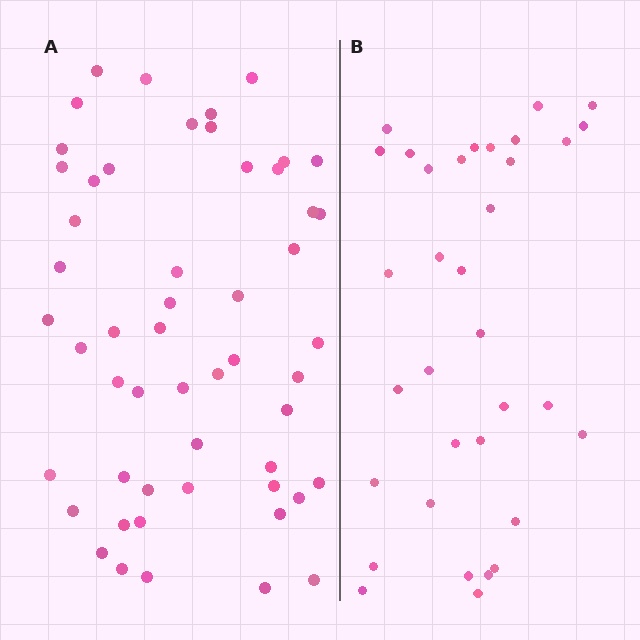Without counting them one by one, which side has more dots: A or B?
Region A (the left region) has more dots.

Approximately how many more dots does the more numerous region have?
Region A has approximately 20 more dots than region B.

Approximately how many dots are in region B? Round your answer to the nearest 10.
About 30 dots. (The exact count is 34, which rounds to 30.)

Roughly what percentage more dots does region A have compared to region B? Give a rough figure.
About 55% more.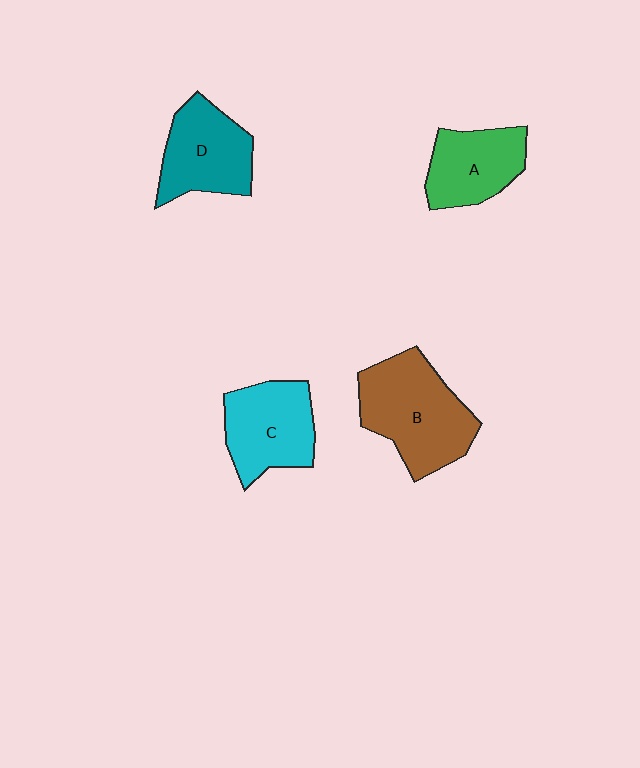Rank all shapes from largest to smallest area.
From largest to smallest: B (brown), C (cyan), D (teal), A (green).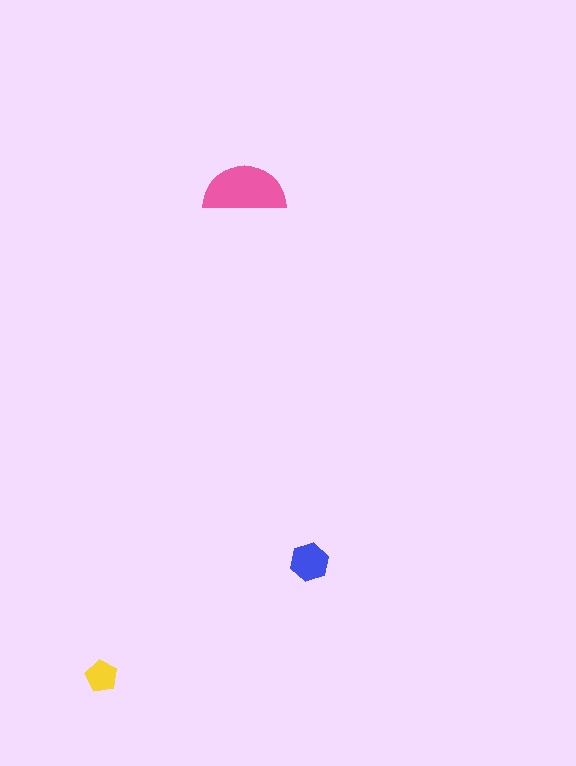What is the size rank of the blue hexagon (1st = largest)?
2nd.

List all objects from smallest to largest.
The yellow pentagon, the blue hexagon, the pink semicircle.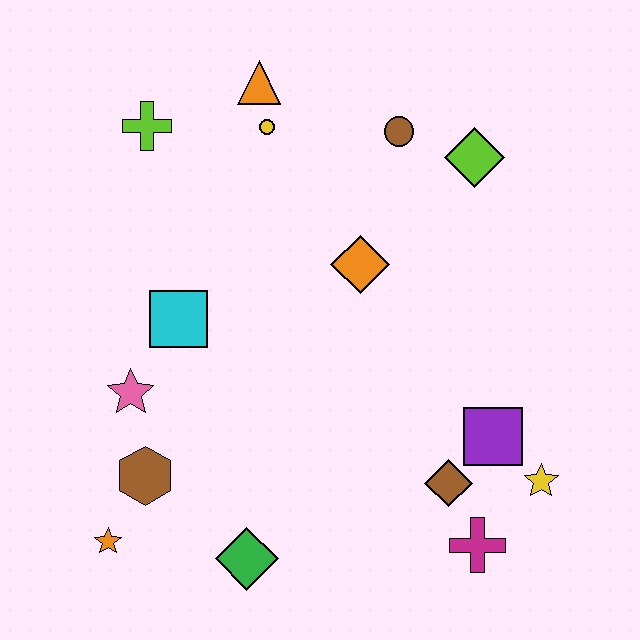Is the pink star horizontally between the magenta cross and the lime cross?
No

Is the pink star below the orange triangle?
Yes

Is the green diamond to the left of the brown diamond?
Yes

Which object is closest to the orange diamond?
The brown circle is closest to the orange diamond.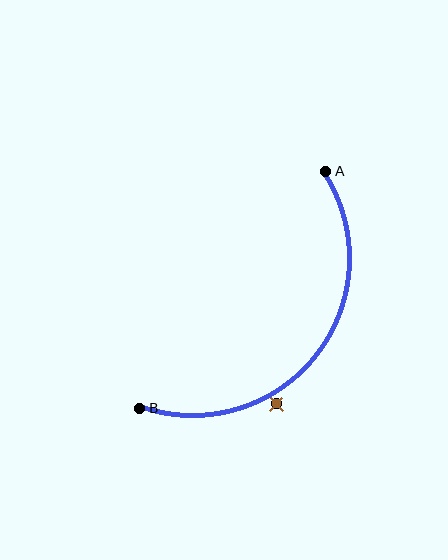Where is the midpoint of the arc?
The arc midpoint is the point on the curve farthest from the straight line joining A and B. It sits below and to the right of that line.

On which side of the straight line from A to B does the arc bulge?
The arc bulges below and to the right of the straight line connecting A and B.